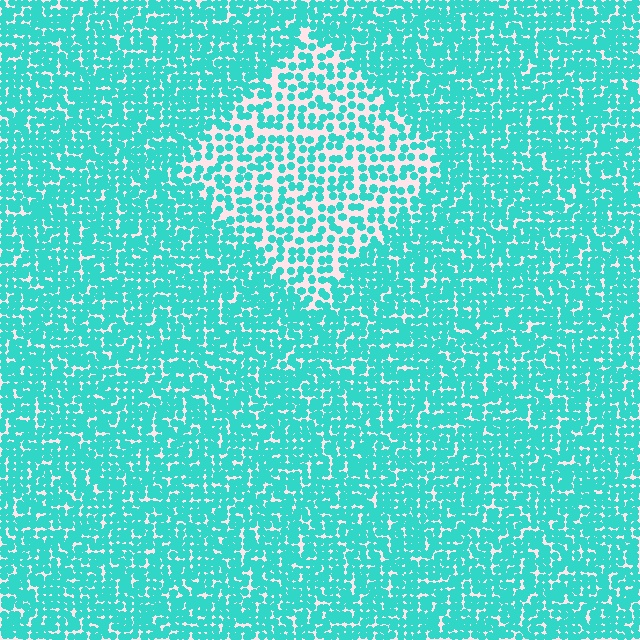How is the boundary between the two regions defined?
The boundary is defined by a change in element density (approximately 1.9x ratio). All elements are the same color, size, and shape.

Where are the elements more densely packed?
The elements are more densely packed outside the diamond boundary.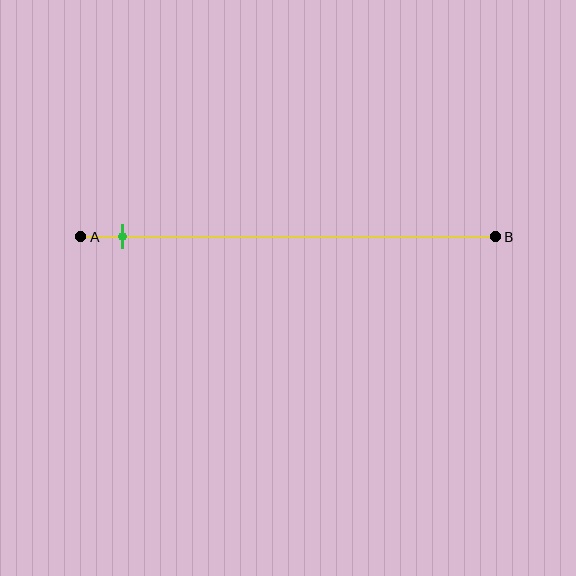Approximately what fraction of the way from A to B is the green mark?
The green mark is approximately 10% of the way from A to B.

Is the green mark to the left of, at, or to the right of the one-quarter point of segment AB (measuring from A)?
The green mark is to the left of the one-quarter point of segment AB.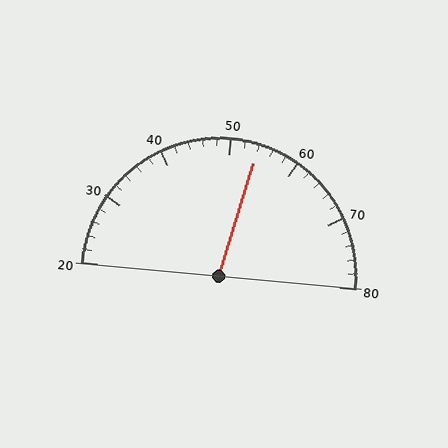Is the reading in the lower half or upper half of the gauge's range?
The reading is in the upper half of the range (20 to 80).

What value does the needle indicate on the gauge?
The needle indicates approximately 54.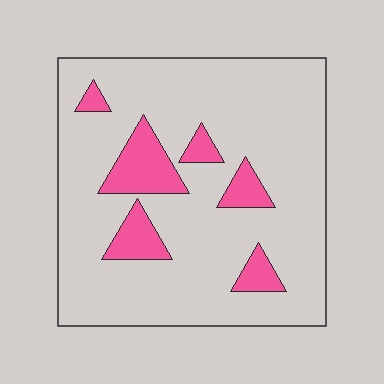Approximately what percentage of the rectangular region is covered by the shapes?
Approximately 15%.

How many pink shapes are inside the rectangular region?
6.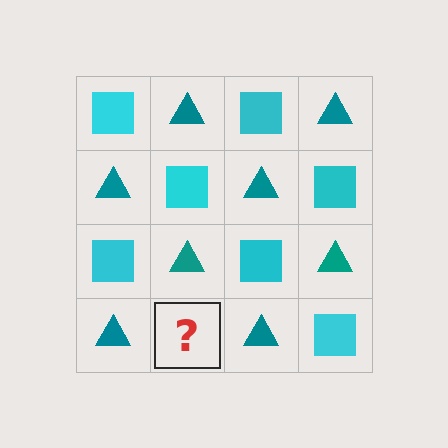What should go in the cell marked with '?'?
The missing cell should contain a cyan square.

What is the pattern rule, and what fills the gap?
The rule is that it alternates cyan square and teal triangle in a checkerboard pattern. The gap should be filled with a cyan square.